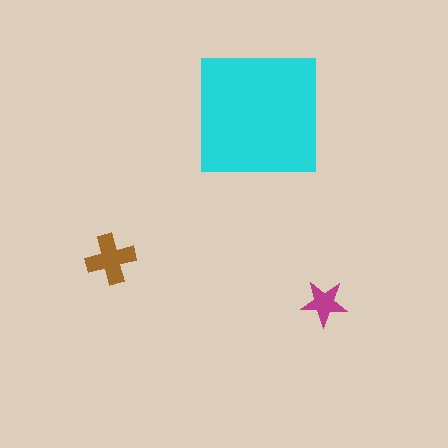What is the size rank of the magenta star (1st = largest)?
3rd.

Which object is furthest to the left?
The brown cross is leftmost.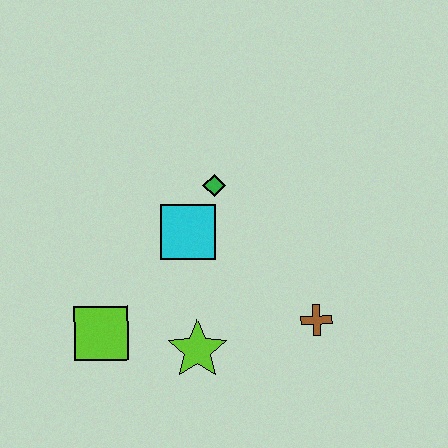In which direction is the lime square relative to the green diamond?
The lime square is below the green diamond.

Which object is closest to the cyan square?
The green diamond is closest to the cyan square.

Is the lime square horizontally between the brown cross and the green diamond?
No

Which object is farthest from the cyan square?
The brown cross is farthest from the cyan square.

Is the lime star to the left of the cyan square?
No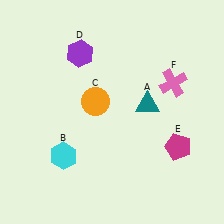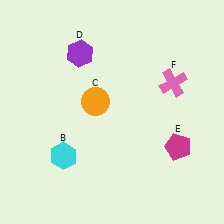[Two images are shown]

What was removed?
The teal triangle (A) was removed in Image 2.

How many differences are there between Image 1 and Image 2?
There is 1 difference between the two images.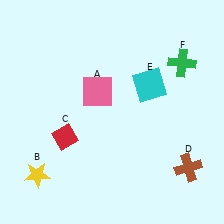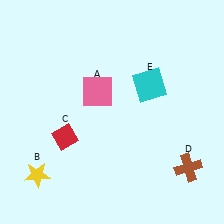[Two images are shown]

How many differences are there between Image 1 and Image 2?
There is 1 difference between the two images.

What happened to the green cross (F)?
The green cross (F) was removed in Image 2. It was in the top-right area of Image 1.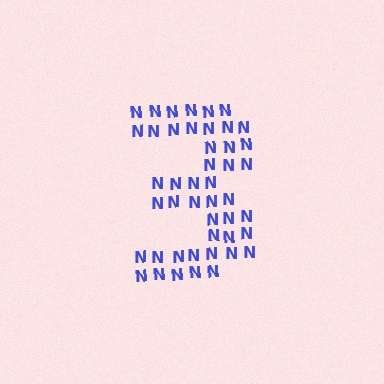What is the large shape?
The large shape is the digit 3.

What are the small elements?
The small elements are letter N's.